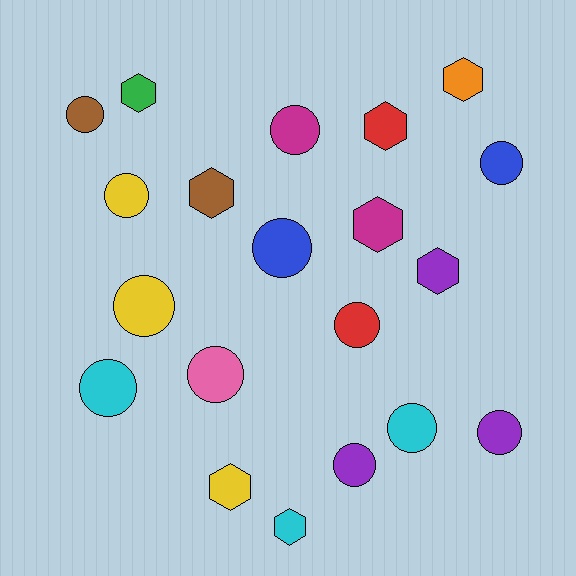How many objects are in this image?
There are 20 objects.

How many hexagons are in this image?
There are 8 hexagons.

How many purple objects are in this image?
There are 3 purple objects.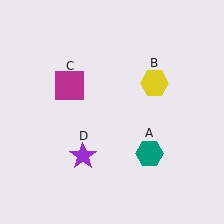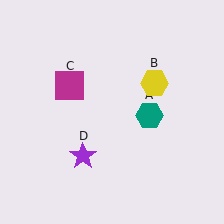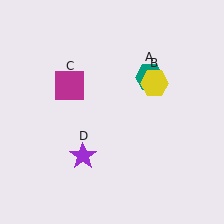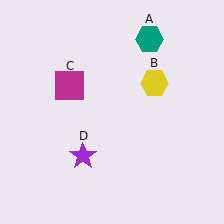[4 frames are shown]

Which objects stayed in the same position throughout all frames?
Yellow hexagon (object B) and magenta square (object C) and purple star (object D) remained stationary.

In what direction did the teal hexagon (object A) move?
The teal hexagon (object A) moved up.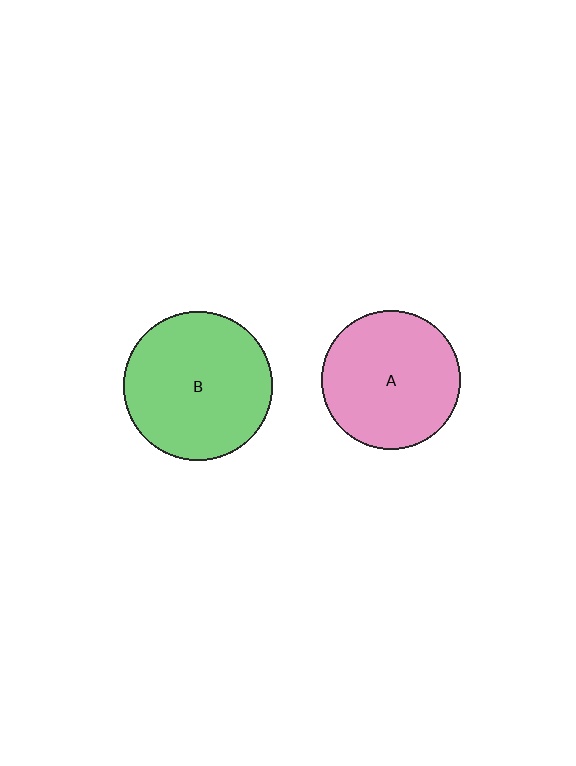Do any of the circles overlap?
No, none of the circles overlap.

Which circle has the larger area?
Circle B (green).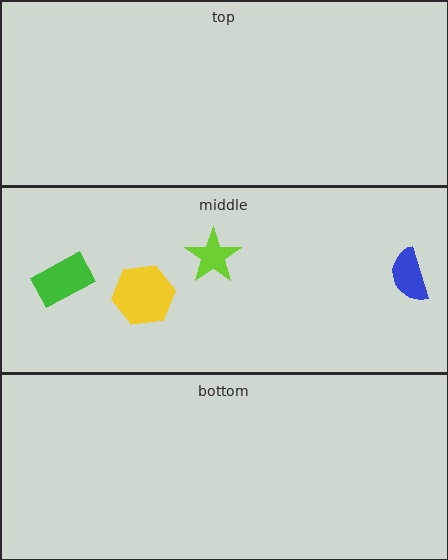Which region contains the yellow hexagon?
The middle region.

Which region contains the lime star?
The middle region.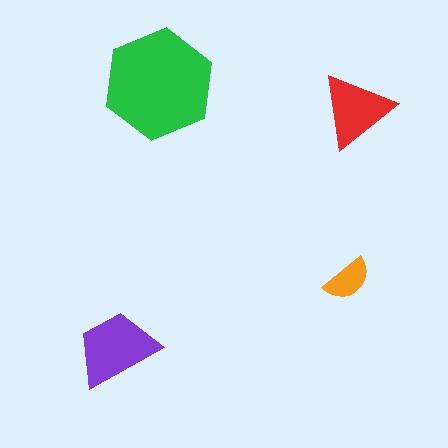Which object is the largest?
The green hexagon.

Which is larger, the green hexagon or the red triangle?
The green hexagon.